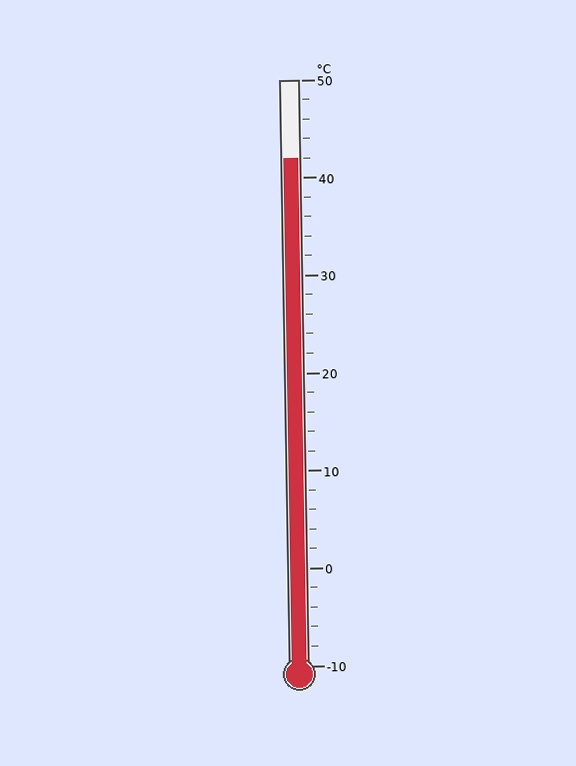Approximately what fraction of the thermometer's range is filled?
The thermometer is filled to approximately 85% of its range.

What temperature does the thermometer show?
The thermometer shows approximately 42°C.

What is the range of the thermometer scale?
The thermometer scale ranges from -10°C to 50°C.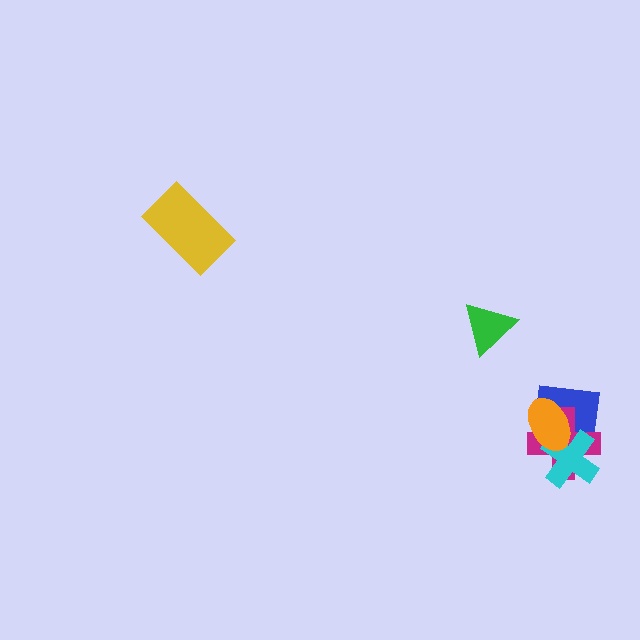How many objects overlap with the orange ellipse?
3 objects overlap with the orange ellipse.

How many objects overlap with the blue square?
3 objects overlap with the blue square.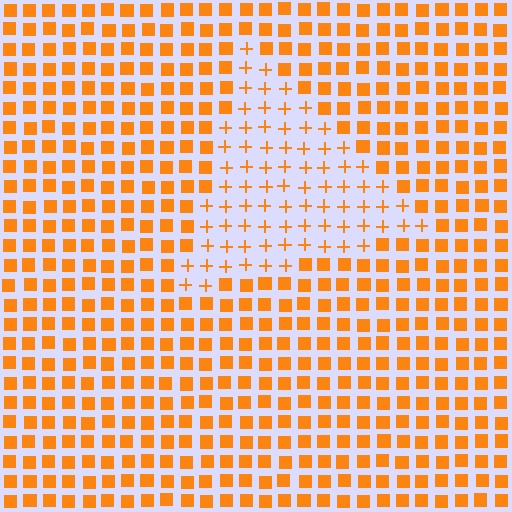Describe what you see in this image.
The image is filled with small orange elements arranged in a uniform grid. A triangle-shaped region contains plus signs, while the surrounding area contains squares. The boundary is defined purely by the change in element shape.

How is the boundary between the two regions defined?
The boundary is defined by a change in element shape: plus signs inside vs. squares outside. All elements share the same color and spacing.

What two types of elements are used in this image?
The image uses plus signs inside the triangle region and squares outside it.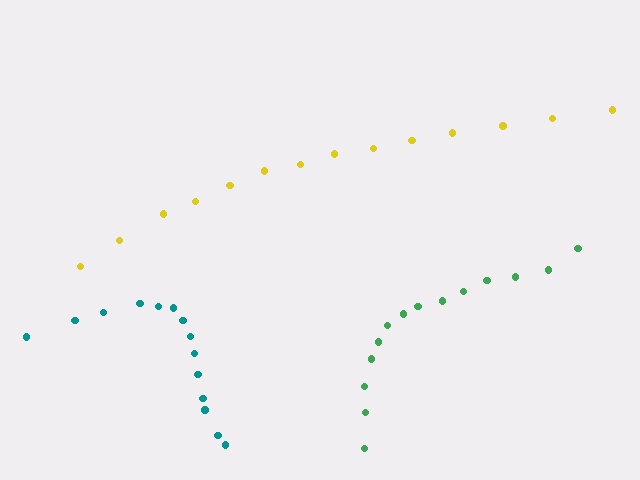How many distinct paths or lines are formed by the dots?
There are 3 distinct paths.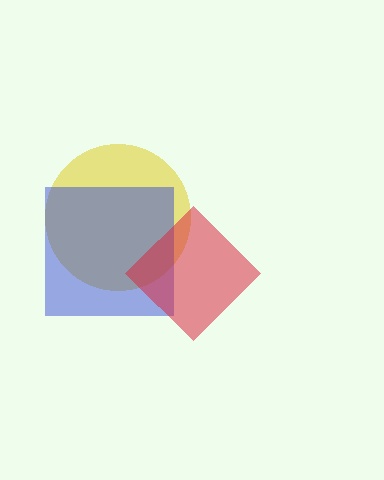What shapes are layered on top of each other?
The layered shapes are: a yellow circle, a blue square, a red diamond.